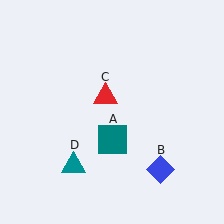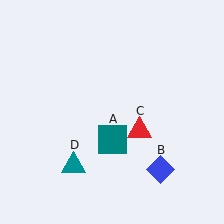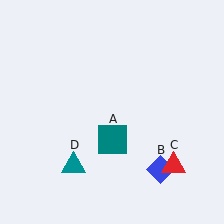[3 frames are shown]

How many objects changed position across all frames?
1 object changed position: red triangle (object C).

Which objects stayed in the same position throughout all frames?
Teal square (object A) and blue diamond (object B) and teal triangle (object D) remained stationary.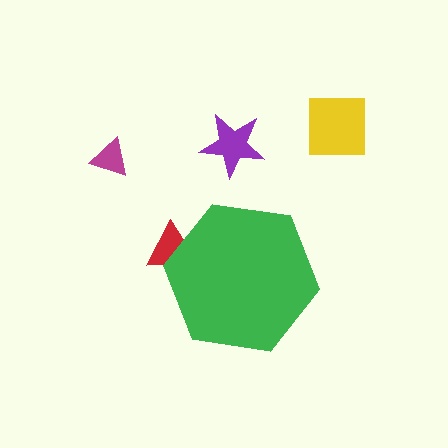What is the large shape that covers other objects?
A green hexagon.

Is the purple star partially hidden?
No, the purple star is fully visible.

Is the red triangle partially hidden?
Yes, the red triangle is partially hidden behind the green hexagon.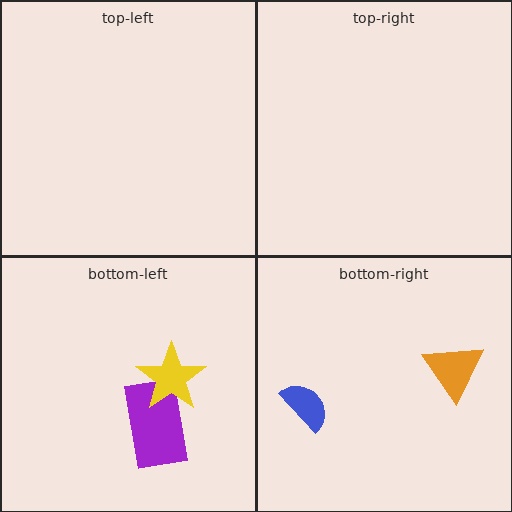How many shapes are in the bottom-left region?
2.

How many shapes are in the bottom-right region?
2.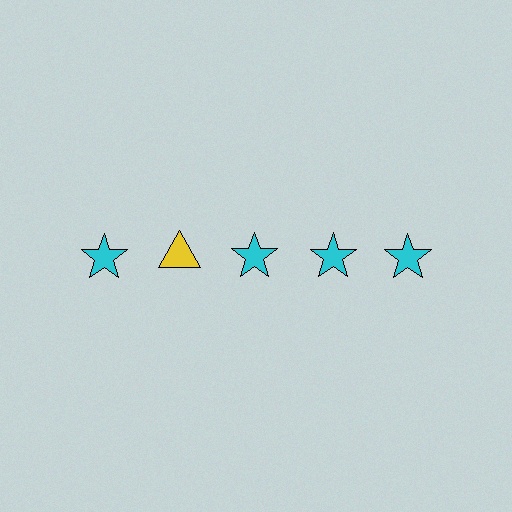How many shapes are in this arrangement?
There are 5 shapes arranged in a grid pattern.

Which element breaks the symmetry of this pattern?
The yellow triangle in the top row, second from left column breaks the symmetry. All other shapes are cyan stars.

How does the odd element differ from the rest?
It differs in both color (yellow instead of cyan) and shape (triangle instead of star).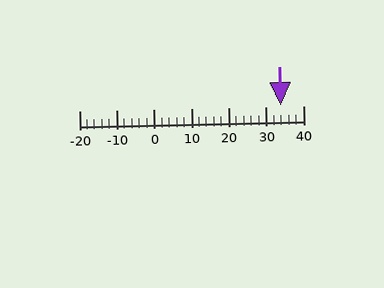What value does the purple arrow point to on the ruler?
The purple arrow points to approximately 34.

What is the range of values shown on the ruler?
The ruler shows values from -20 to 40.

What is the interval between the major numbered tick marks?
The major tick marks are spaced 10 units apart.